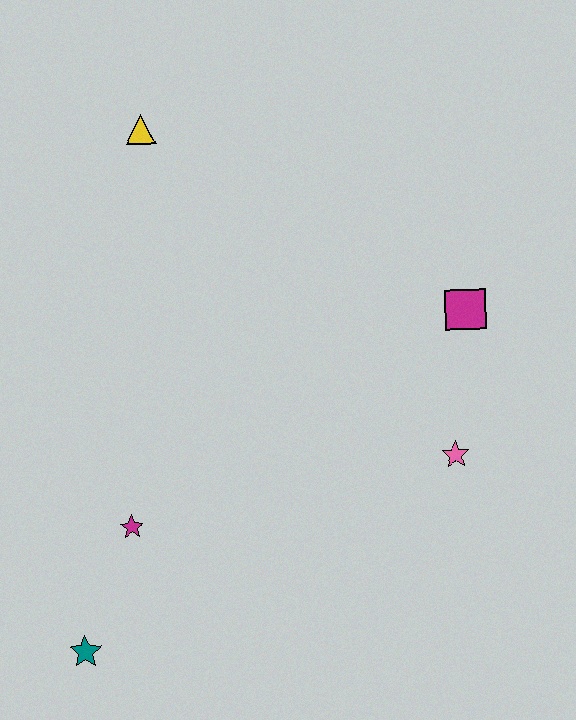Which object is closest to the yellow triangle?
The magenta square is closest to the yellow triangle.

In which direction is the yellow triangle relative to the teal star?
The yellow triangle is above the teal star.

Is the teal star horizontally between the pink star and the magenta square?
No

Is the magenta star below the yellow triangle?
Yes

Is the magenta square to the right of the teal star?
Yes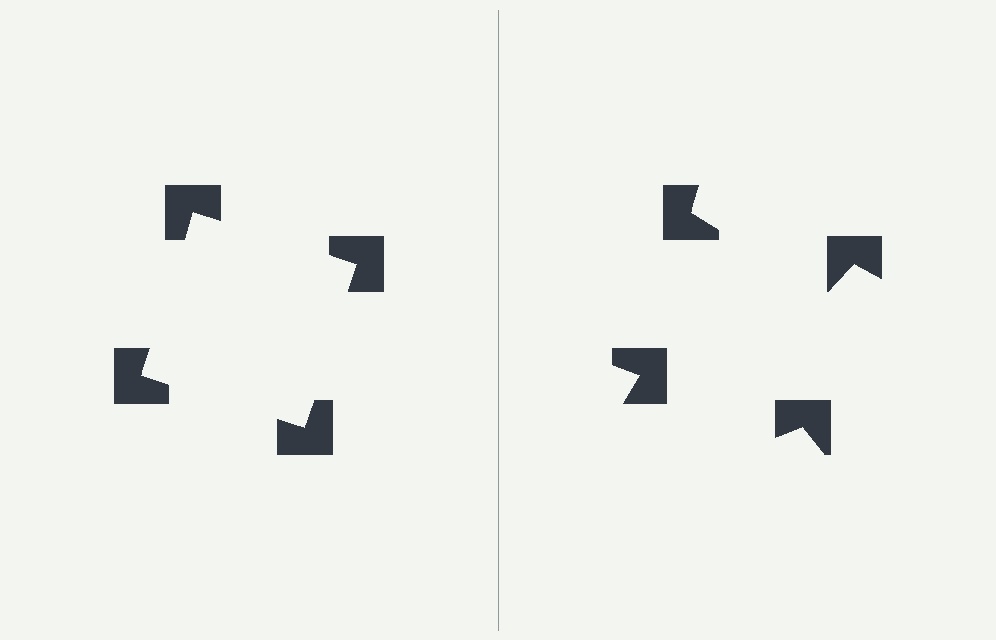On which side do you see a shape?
An illusory square appears on the left side. On the right side the wedge cuts are rotated, so no coherent shape forms.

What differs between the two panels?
The notched squares are positioned identically on both sides; only the wedge orientations differ. On the left they align to a square; on the right they are misaligned.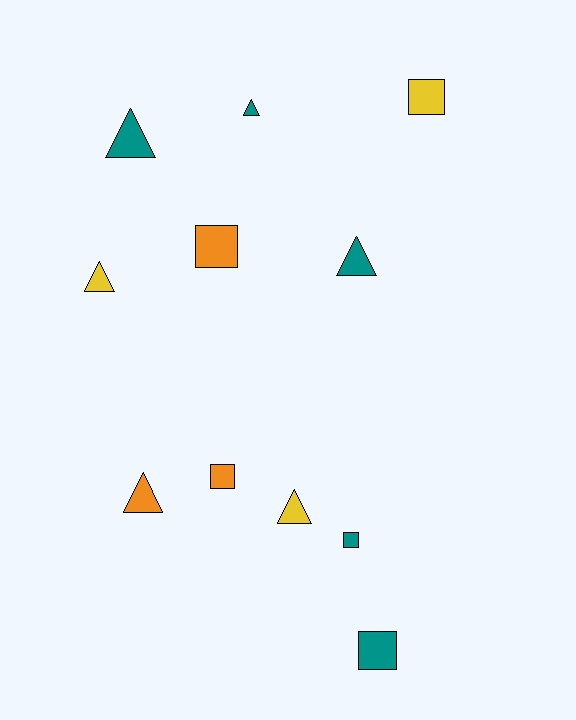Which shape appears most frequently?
Triangle, with 6 objects.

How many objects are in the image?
There are 11 objects.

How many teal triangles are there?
There are 3 teal triangles.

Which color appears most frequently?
Teal, with 5 objects.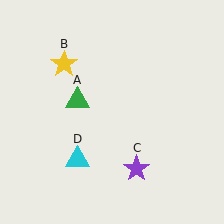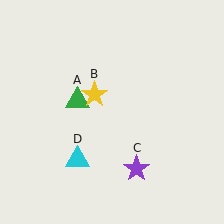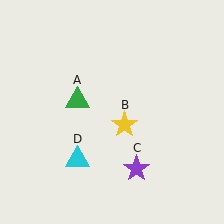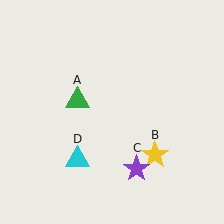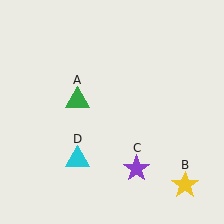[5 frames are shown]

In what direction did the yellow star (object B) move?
The yellow star (object B) moved down and to the right.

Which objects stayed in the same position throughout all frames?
Green triangle (object A) and purple star (object C) and cyan triangle (object D) remained stationary.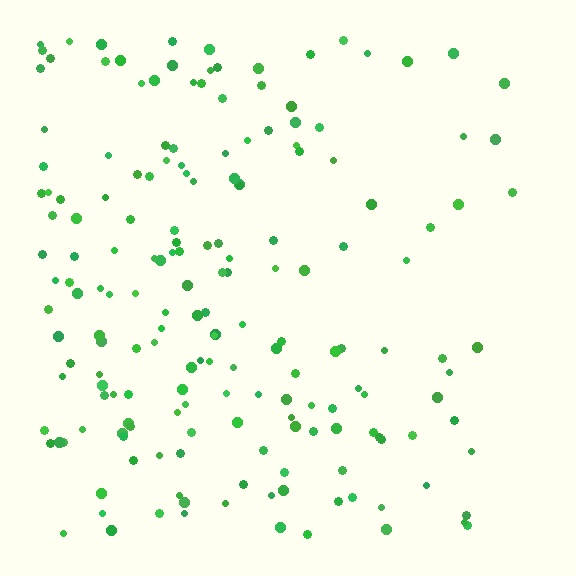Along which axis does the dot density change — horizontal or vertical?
Horizontal.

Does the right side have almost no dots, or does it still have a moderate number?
Still a moderate number, just noticeably fewer than the left.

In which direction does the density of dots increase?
From right to left, with the left side densest.